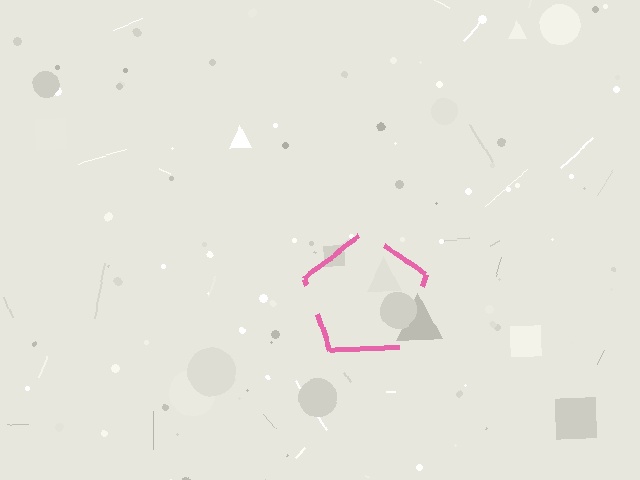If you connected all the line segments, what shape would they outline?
They would outline a pentagon.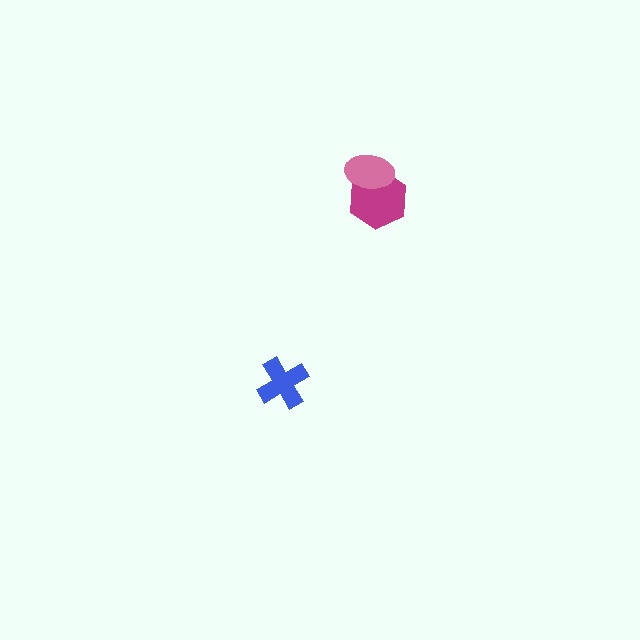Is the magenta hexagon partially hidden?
Yes, it is partially covered by another shape.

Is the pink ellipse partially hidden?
No, no other shape covers it.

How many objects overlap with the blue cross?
0 objects overlap with the blue cross.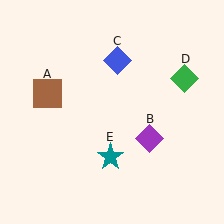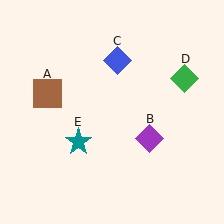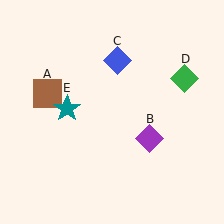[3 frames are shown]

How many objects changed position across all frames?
1 object changed position: teal star (object E).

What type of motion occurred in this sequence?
The teal star (object E) rotated clockwise around the center of the scene.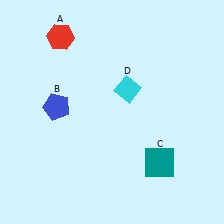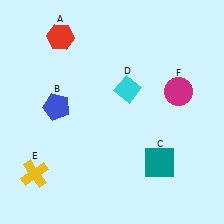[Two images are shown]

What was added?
A yellow cross (E), a magenta circle (F) were added in Image 2.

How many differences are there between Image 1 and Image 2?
There are 2 differences between the two images.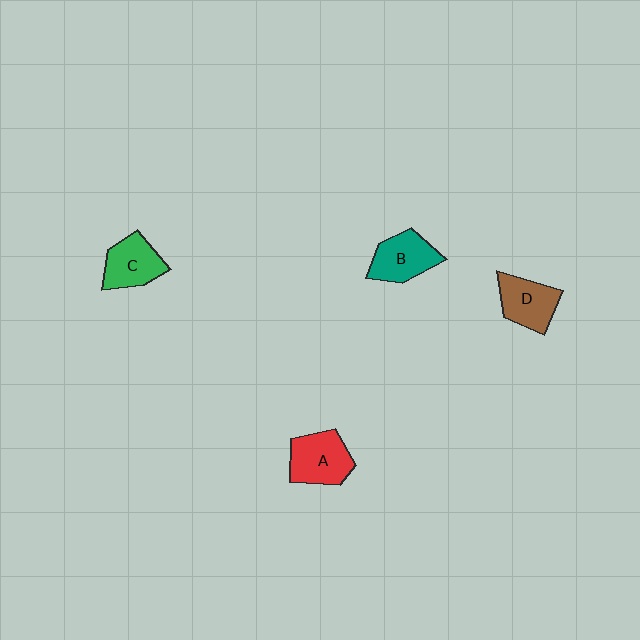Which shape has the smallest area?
Shape D (brown).